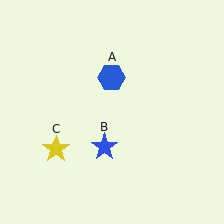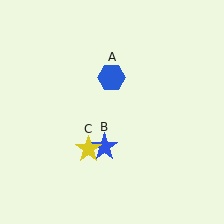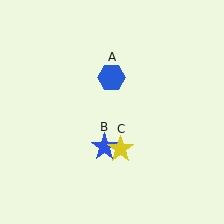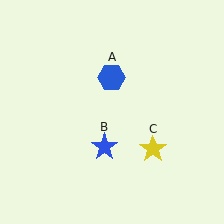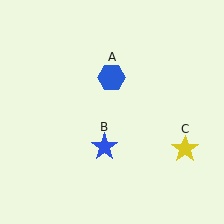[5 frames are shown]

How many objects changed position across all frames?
1 object changed position: yellow star (object C).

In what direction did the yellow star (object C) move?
The yellow star (object C) moved right.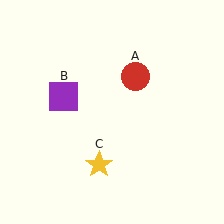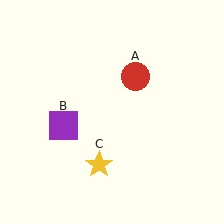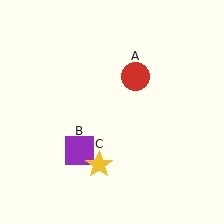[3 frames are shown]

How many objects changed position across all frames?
1 object changed position: purple square (object B).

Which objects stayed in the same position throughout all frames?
Red circle (object A) and yellow star (object C) remained stationary.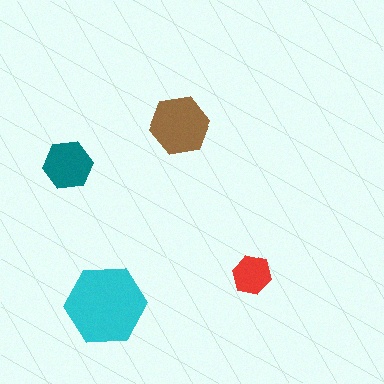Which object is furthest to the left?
The teal hexagon is leftmost.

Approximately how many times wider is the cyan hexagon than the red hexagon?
About 2 times wider.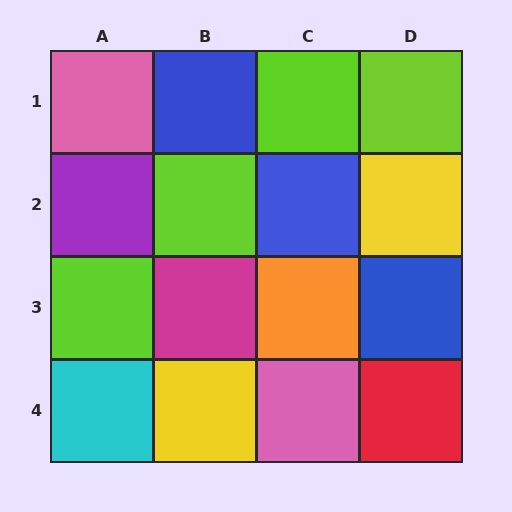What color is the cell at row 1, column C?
Lime.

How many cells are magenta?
1 cell is magenta.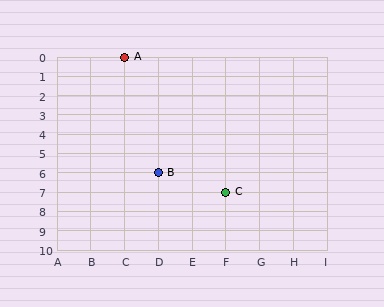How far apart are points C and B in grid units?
Points C and B are 2 columns and 1 row apart (about 2.2 grid units diagonally).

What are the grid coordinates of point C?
Point C is at grid coordinates (F, 7).